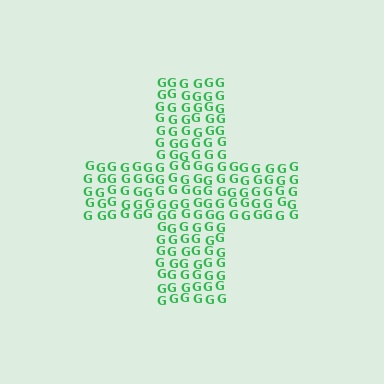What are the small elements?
The small elements are letter G's.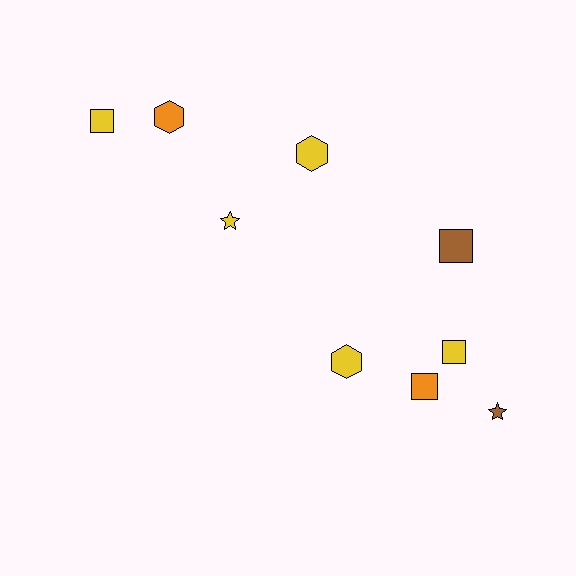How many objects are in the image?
There are 9 objects.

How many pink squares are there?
There are no pink squares.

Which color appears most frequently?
Yellow, with 5 objects.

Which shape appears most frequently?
Square, with 4 objects.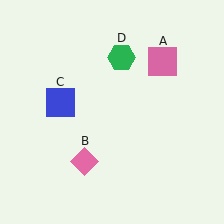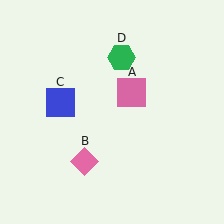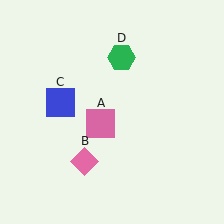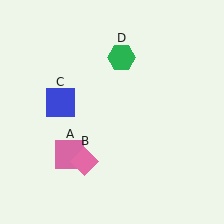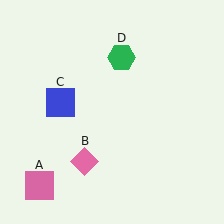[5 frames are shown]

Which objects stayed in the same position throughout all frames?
Pink diamond (object B) and blue square (object C) and green hexagon (object D) remained stationary.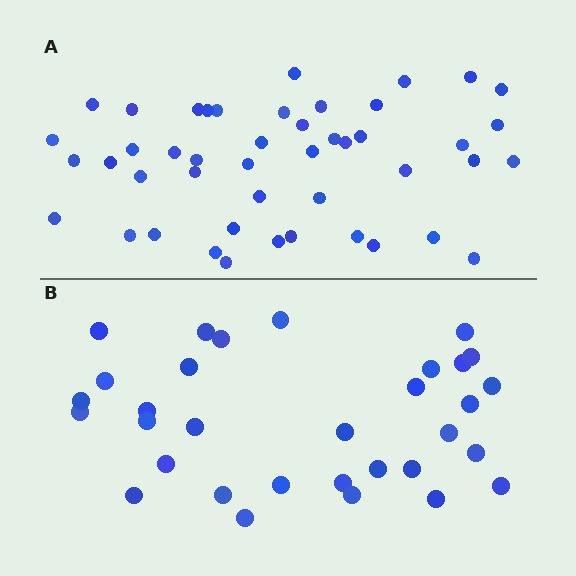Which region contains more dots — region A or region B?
Region A (the top region) has more dots.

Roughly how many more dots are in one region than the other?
Region A has approximately 15 more dots than region B.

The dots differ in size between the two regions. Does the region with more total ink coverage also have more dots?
No. Region B has more total ink coverage because its dots are larger, but region A actually contains more individual dots. Total area can be misleading — the number of items is what matters here.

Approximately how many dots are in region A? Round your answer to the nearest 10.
About 50 dots. (The exact count is 46, which rounds to 50.)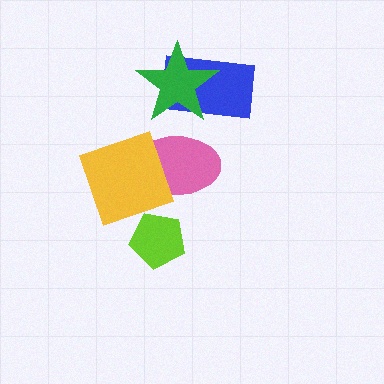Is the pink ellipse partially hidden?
Yes, it is partially covered by another shape.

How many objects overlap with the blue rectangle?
1 object overlaps with the blue rectangle.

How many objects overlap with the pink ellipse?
1 object overlaps with the pink ellipse.